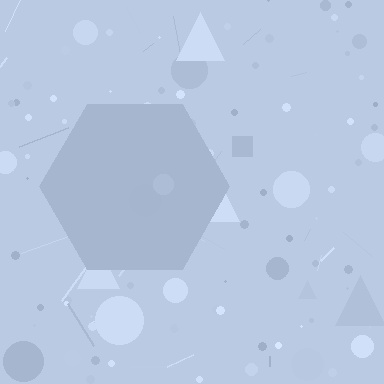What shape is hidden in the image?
A hexagon is hidden in the image.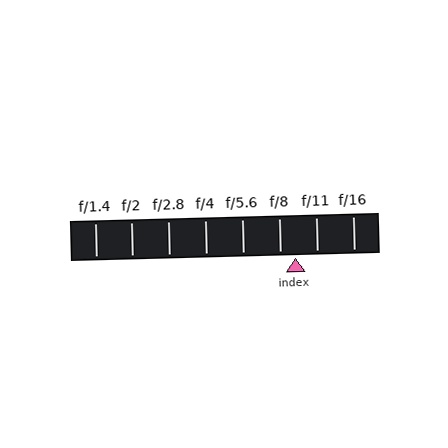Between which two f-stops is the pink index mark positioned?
The index mark is between f/8 and f/11.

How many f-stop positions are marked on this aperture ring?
There are 8 f-stop positions marked.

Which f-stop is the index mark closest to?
The index mark is closest to f/8.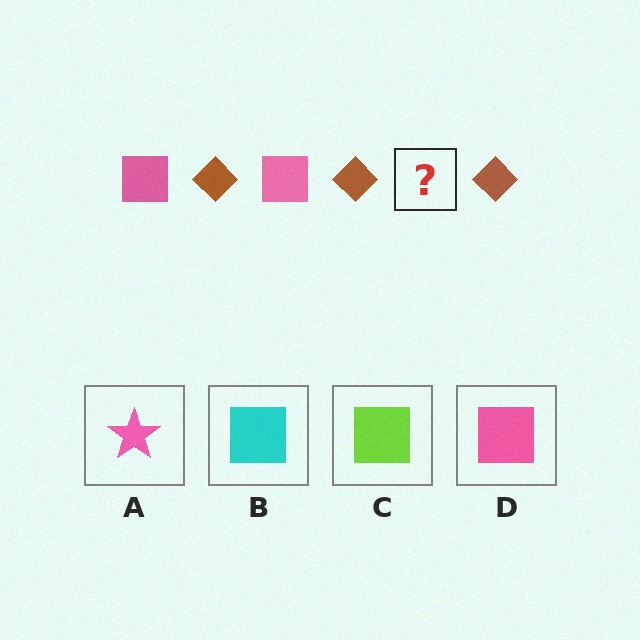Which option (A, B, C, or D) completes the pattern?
D.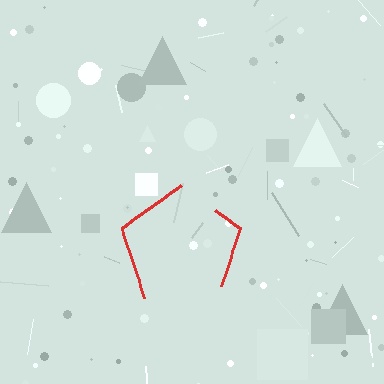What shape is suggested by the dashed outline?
The dashed outline suggests a pentagon.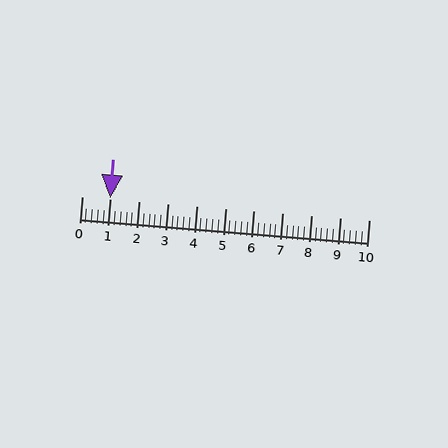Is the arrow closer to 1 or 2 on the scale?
The arrow is closer to 1.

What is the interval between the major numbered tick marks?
The major tick marks are spaced 1 units apart.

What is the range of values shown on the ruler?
The ruler shows values from 0 to 10.